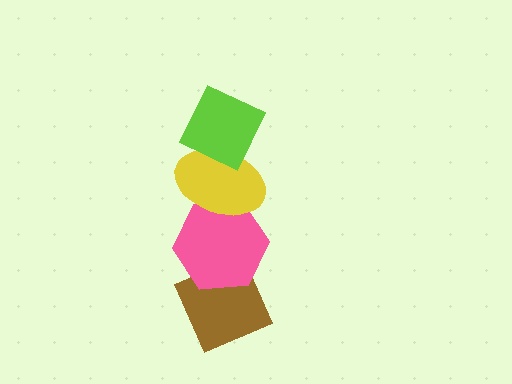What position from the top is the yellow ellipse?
The yellow ellipse is 2nd from the top.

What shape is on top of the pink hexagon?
The yellow ellipse is on top of the pink hexagon.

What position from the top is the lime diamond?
The lime diamond is 1st from the top.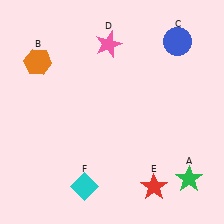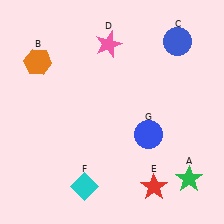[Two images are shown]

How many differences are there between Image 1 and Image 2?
There is 1 difference between the two images.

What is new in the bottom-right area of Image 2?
A blue circle (G) was added in the bottom-right area of Image 2.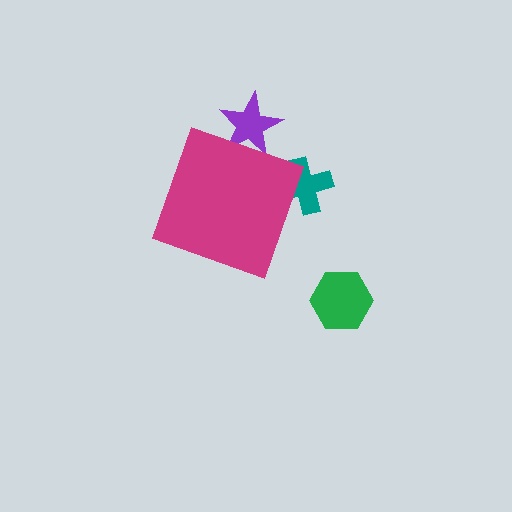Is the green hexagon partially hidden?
No, the green hexagon is fully visible.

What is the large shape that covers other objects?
A magenta diamond.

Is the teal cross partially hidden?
Yes, the teal cross is partially hidden behind the magenta diamond.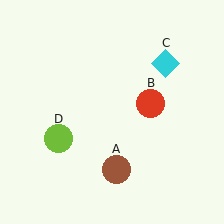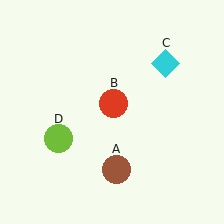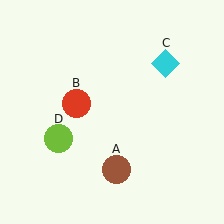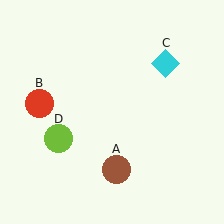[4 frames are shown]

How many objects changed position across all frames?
1 object changed position: red circle (object B).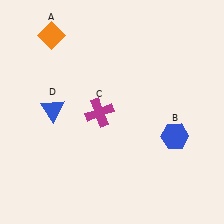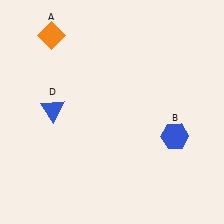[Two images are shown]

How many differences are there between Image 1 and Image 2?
There is 1 difference between the two images.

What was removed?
The magenta cross (C) was removed in Image 2.